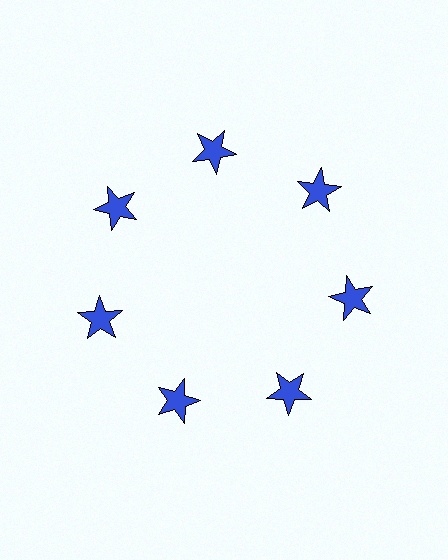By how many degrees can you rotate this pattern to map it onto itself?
The pattern maps onto itself every 51 degrees of rotation.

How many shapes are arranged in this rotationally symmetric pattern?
There are 7 shapes, arranged in 7 groups of 1.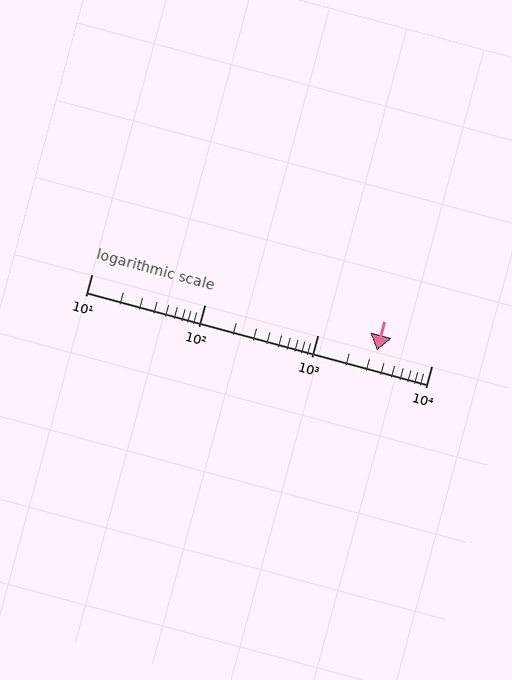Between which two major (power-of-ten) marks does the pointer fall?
The pointer is between 1000 and 10000.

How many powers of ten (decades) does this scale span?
The scale spans 3 decades, from 10 to 10000.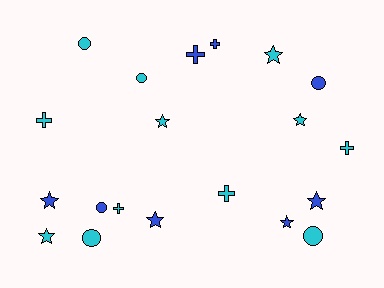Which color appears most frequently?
Cyan, with 12 objects.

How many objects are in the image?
There are 20 objects.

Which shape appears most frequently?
Star, with 8 objects.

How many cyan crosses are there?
There are 4 cyan crosses.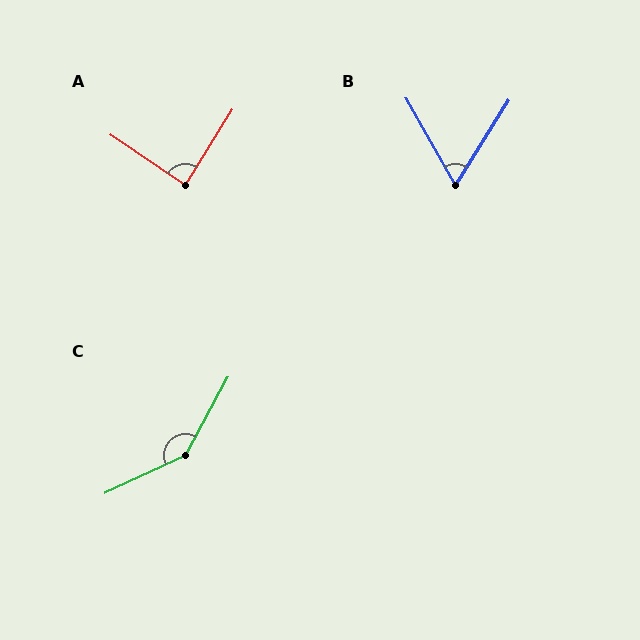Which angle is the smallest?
B, at approximately 61 degrees.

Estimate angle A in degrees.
Approximately 87 degrees.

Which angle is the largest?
C, at approximately 143 degrees.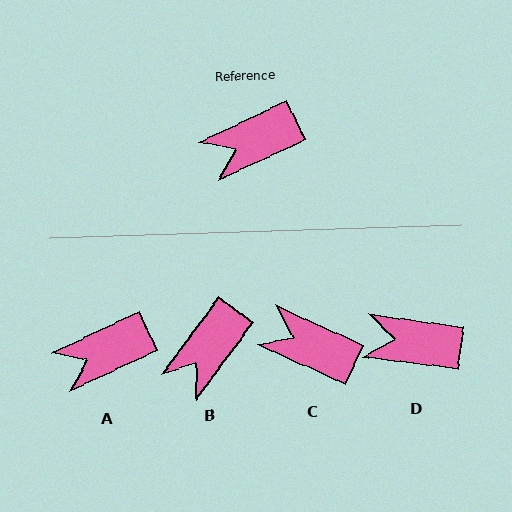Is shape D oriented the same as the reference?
No, it is off by about 33 degrees.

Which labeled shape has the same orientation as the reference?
A.